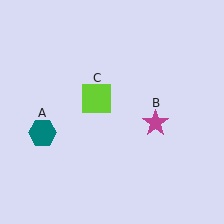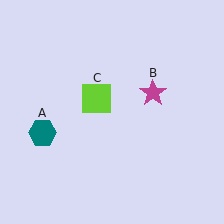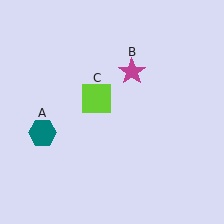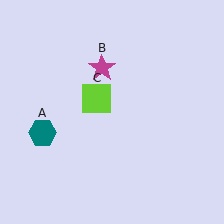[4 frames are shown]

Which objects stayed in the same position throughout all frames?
Teal hexagon (object A) and lime square (object C) remained stationary.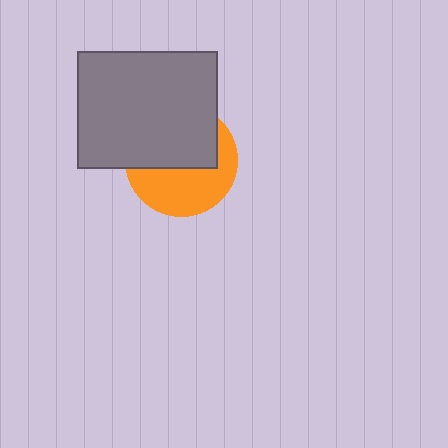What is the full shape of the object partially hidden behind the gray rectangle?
The partially hidden object is an orange circle.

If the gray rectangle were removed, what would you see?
You would see the complete orange circle.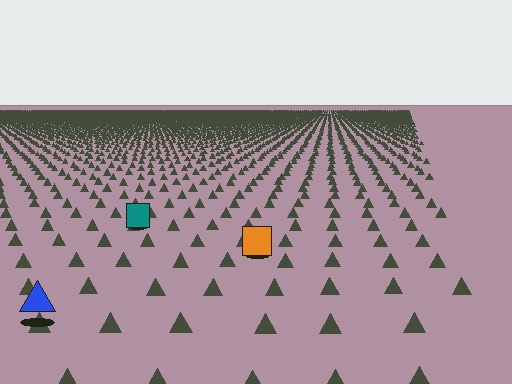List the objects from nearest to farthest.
From nearest to farthest: the blue triangle, the orange square, the teal square.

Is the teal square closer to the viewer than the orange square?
No. The orange square is closer — you can tell from the texture gradient: the ground texture is coarser near it.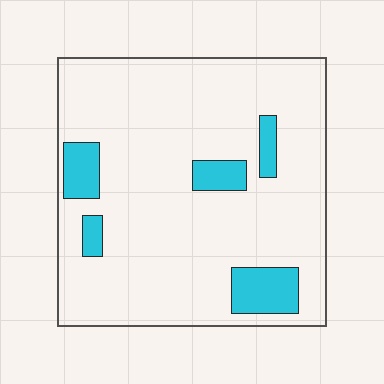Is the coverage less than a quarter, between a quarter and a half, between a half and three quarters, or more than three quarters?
Less than a quarter.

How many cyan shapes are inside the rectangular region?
5.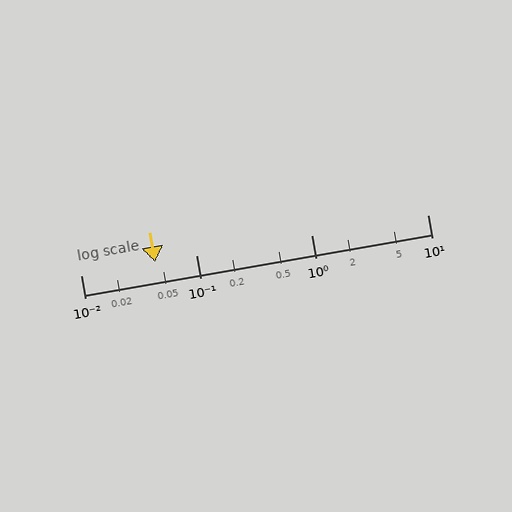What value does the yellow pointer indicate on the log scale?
The pointer indicates approximately 0.044.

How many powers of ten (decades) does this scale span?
The scale spans 3 decades, from 0.01 to 10.